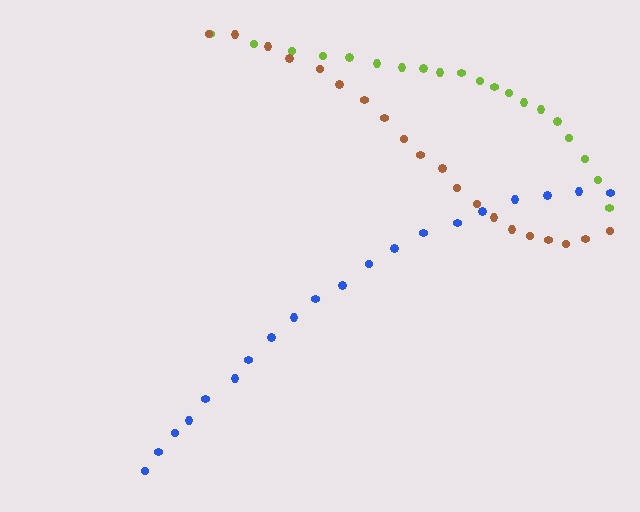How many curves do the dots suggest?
There are 3 distinct paths.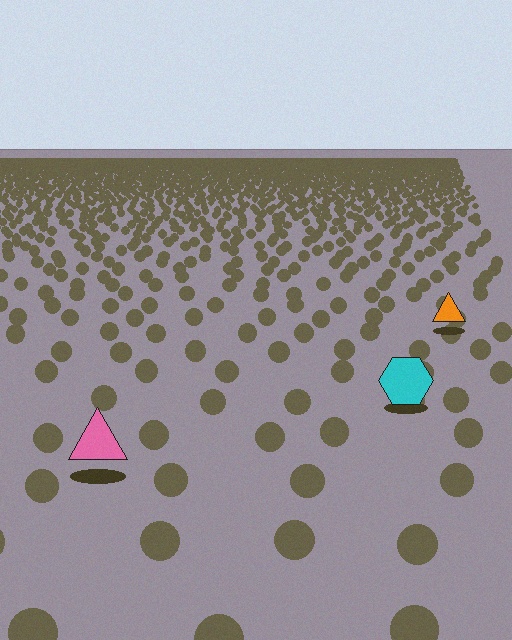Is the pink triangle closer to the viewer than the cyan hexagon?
Yes. The pink triangle is closer — you can tell from the texture gradient: the ground texture is coarser near it.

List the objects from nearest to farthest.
From nearest to farthest: the pink triangle, the cyan hexagon, the orange triangle.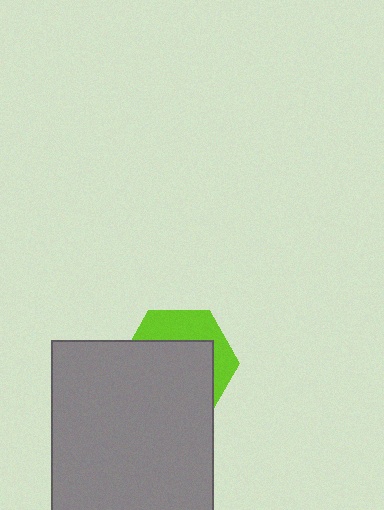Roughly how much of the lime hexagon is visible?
A small part of it is visible (roughly 35%).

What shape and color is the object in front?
The object in front is a gray rectangle.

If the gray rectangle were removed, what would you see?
You would see the complete lime hexagon.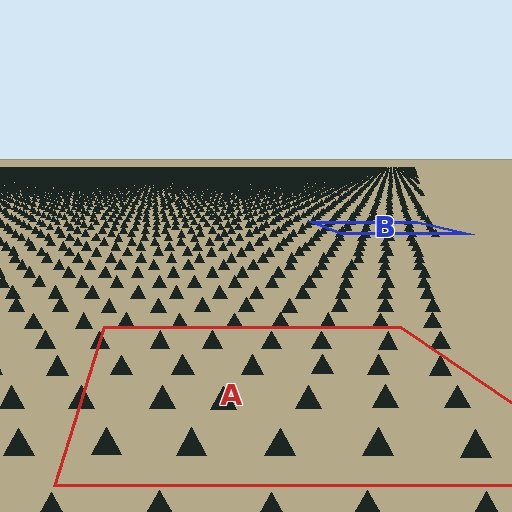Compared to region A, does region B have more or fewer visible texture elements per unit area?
Region B has more texture elements per unit area — they are packed more densely because it is farther away.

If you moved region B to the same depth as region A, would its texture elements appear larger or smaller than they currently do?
They would appear larger. At a closer depth, the same texture elements are projected at a bigger on-screen size.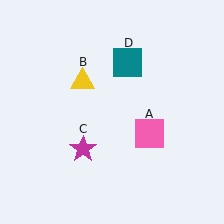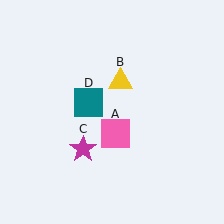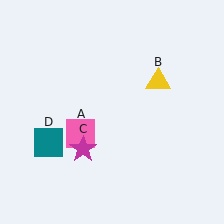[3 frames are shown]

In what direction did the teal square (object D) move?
The teal square (object D) moved down and to the left.